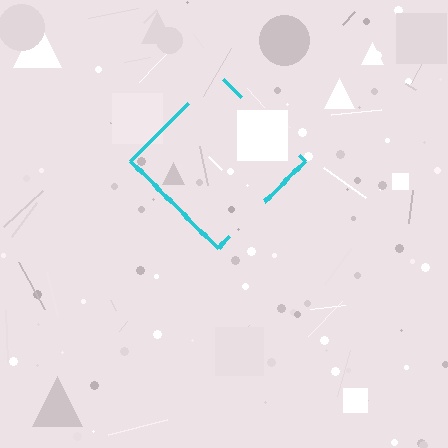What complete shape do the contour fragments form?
The contour fragments form a diamond.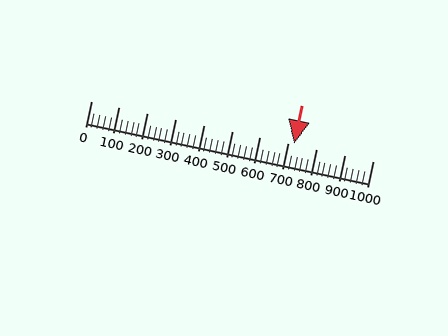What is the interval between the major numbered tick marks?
The major tick marks are spaced 100 units apart.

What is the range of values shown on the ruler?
The ruler shows values from 0 to 1000.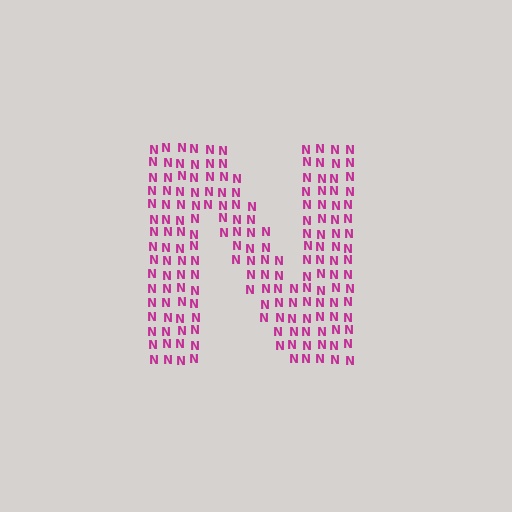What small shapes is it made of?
It is made of small letter N's.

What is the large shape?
The large shape is the letter N.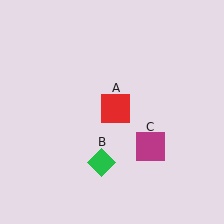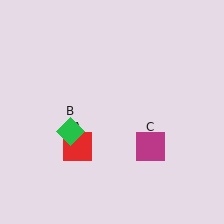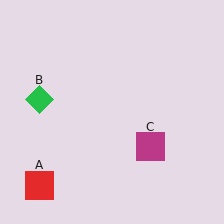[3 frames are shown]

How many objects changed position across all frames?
2 objects changed position: red square (object A), green diamond (object B).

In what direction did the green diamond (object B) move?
The green diamond (object B) moved up and to the left.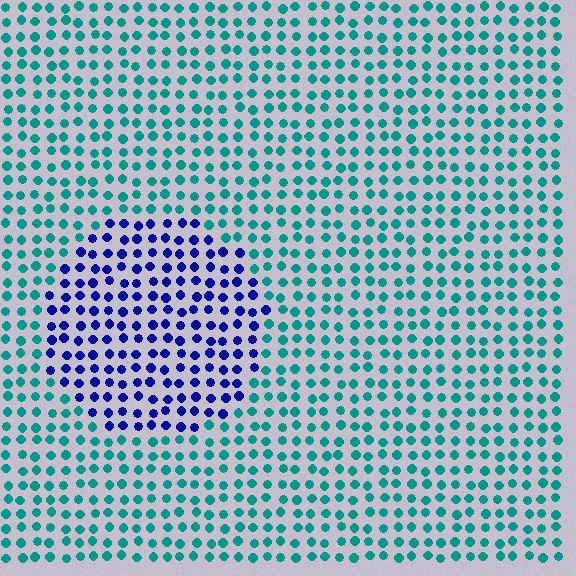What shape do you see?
I see a circle.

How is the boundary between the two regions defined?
The boundary is defined purely by a slight shift in hue (about 63 degrees). Spacing, size, and orientation are identical on both sides.